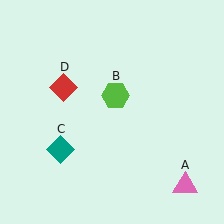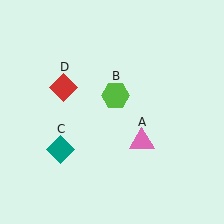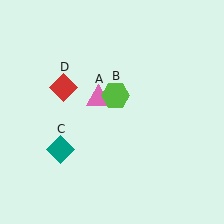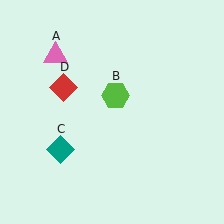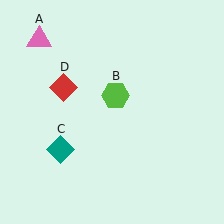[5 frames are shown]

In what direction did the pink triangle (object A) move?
The pink triangle (object A) moved up and to the left.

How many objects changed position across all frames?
1 object changed position: pink triangle (object A).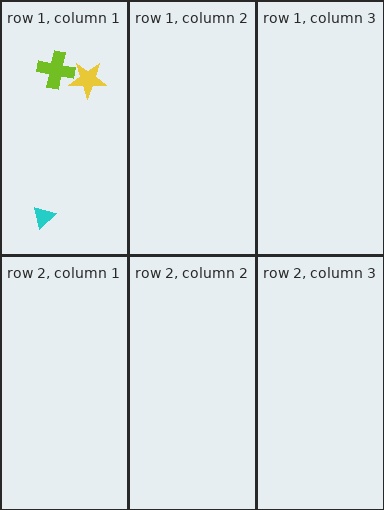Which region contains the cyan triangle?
The row 1, column 1 region.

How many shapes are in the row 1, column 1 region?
3.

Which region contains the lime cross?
The row 1, column 1 region.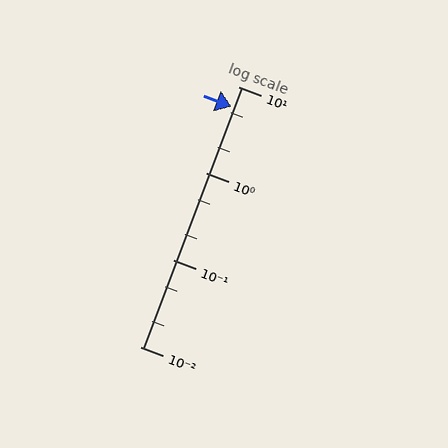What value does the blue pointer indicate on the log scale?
The pointer indicates approximately 5.9.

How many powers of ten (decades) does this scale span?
The scale spans 3 decades, from 0.01 to 10.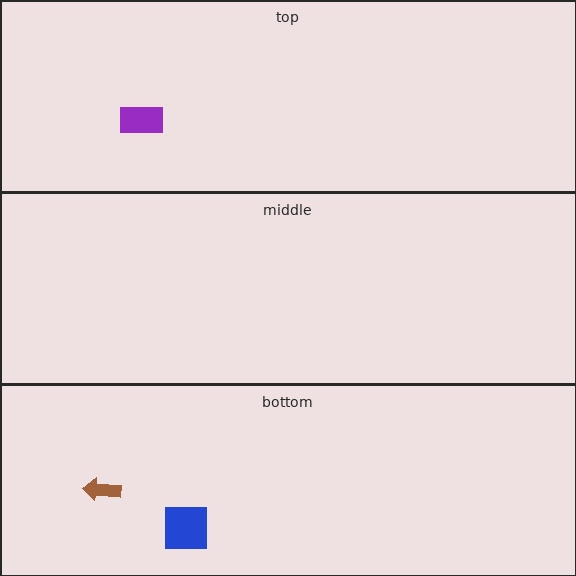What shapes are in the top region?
The purple rectangle.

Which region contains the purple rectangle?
The top region.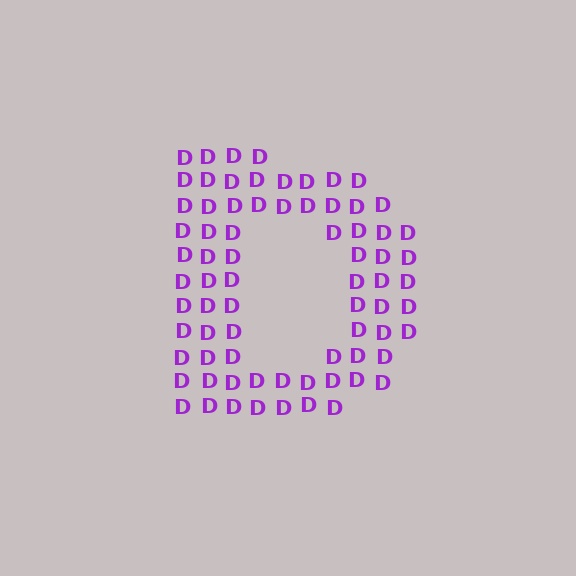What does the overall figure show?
The overall figure shows the letter D.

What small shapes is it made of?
It is made of small letter D's.